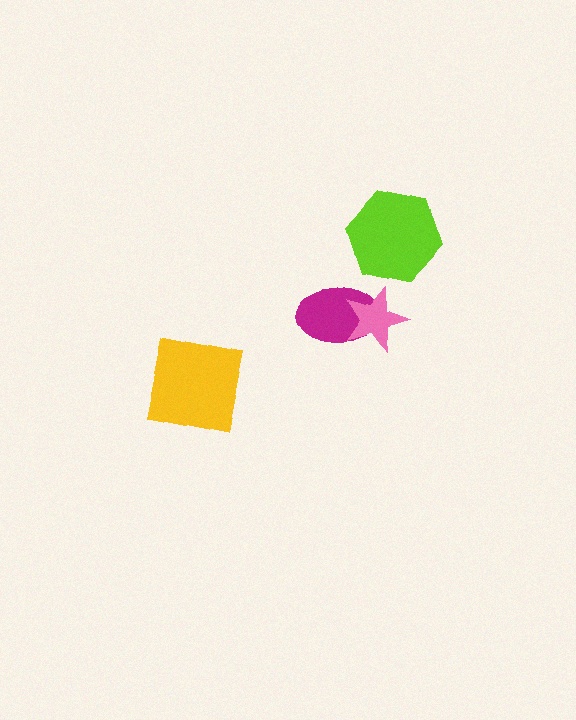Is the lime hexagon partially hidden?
No, no other shape covers it.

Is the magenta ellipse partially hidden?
Yes, it is partially covered by another shape.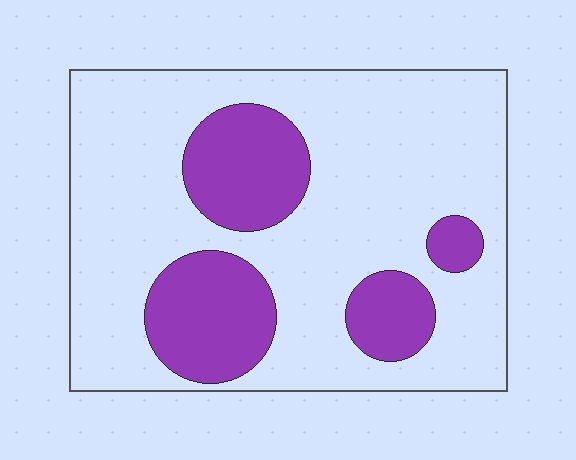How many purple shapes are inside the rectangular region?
4.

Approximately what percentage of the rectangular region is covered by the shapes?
Approximately 25%.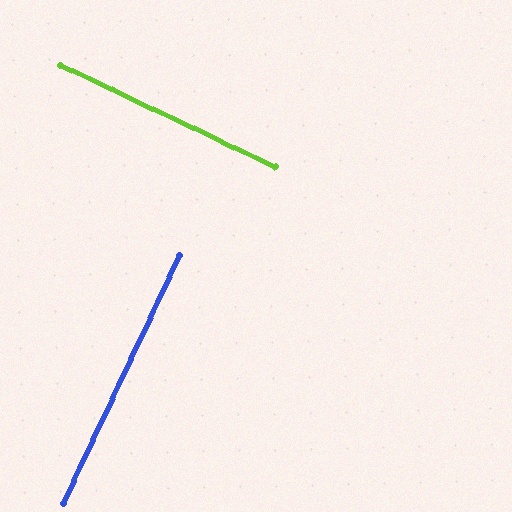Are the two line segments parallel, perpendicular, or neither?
Perpendicular — they meet at approximately 90°.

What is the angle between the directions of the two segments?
Approximately 90 degrees.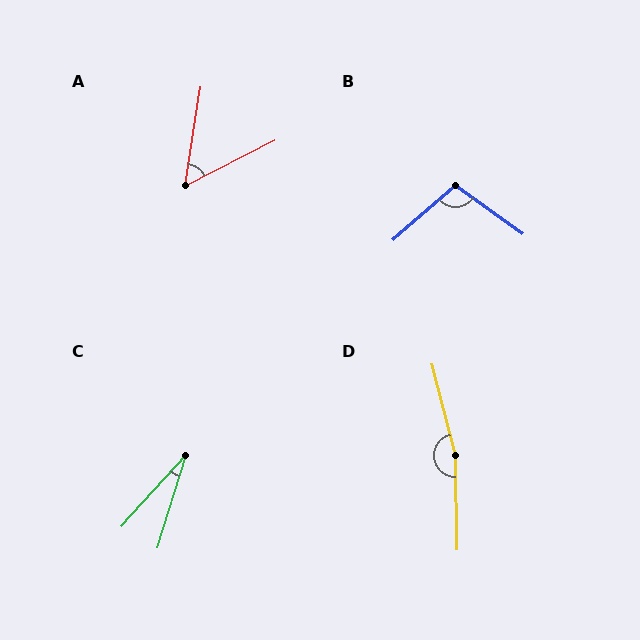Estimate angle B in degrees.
Approximately 103 degrees.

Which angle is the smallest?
C, at approximately 25 degrees.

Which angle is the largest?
D, at approximately 167 degrees.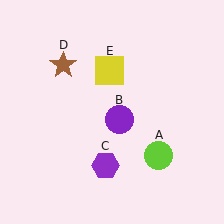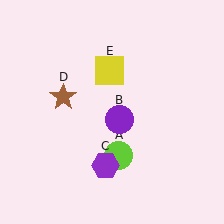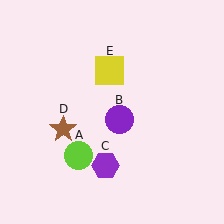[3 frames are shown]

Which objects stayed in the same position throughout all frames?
Purple circle (object B) and purple hexagon (object C) and yellow square (object E) remained stationary.